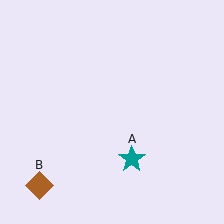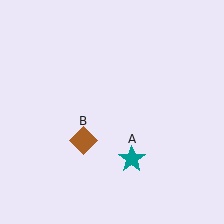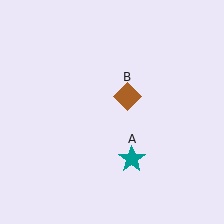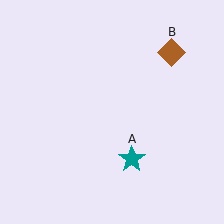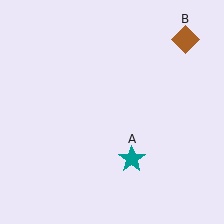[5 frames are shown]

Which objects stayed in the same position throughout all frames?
Teal star (object A) remained stationary.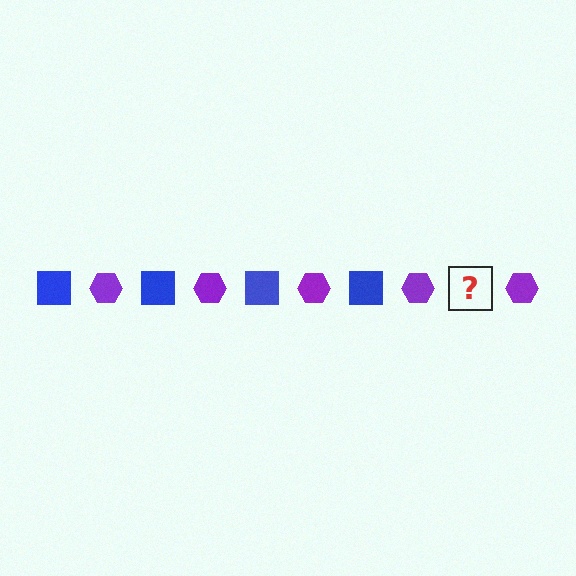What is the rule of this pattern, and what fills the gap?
The rule is that the pattern alternates between blue square and purple hexagon. The gap should be filled with a blue square.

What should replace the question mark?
The question mark should be replaced with a blue square.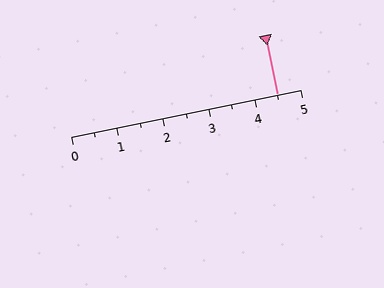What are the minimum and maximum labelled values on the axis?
The axis runs from 0 to 5.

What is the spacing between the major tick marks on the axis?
The major ticks are spaced 1 apart.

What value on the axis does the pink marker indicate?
The marker indicates approximately 4.5.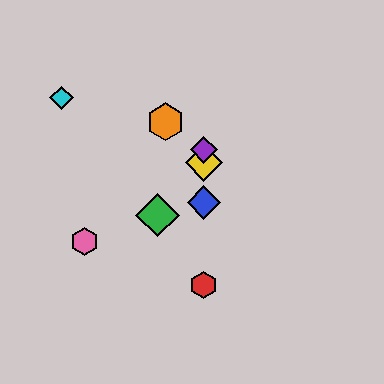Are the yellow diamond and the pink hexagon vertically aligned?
No, the yellow diamond is at x≈204 and the pink hexagon is at x≈84.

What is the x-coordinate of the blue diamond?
The blue diamond is at x≈204.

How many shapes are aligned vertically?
4 shapes (the red hexagon, the blue diamond, the yellow diamond, the purple diamond) are aligned vertically.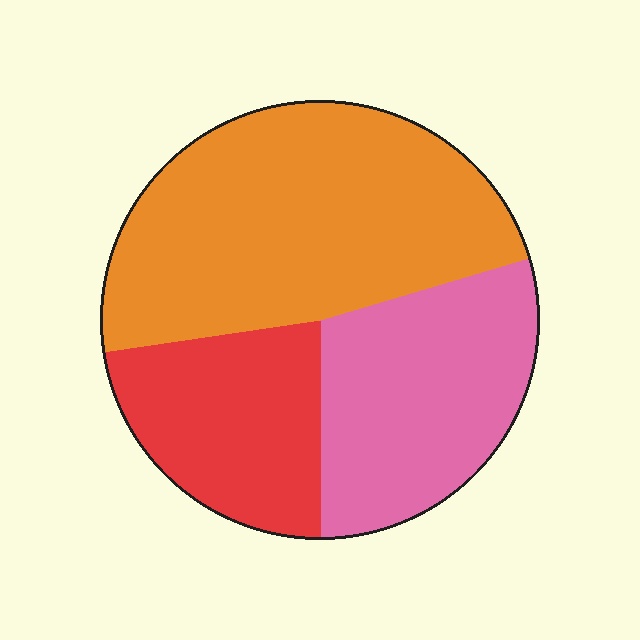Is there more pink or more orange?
Orange.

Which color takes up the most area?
Orange, at roughly 50%.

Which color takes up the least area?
Red, at roughly 25%.